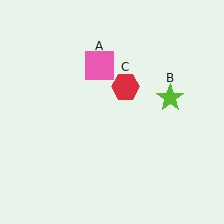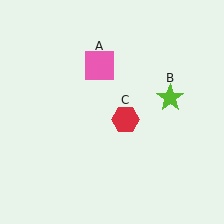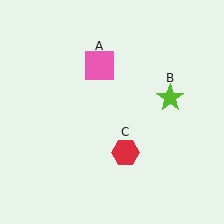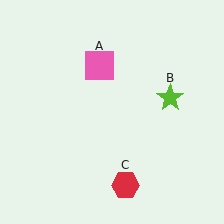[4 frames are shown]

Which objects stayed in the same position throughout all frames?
Pink square (object A) and lime star (object B) remained stationary.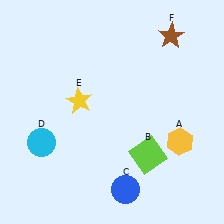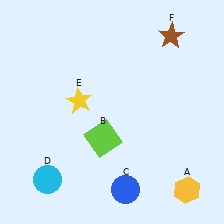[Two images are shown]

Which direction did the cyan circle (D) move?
The cyan circle (D) moved down.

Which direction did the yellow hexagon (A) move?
The yellow hexagon (A) moved down.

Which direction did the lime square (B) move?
The lime square (B) moved left.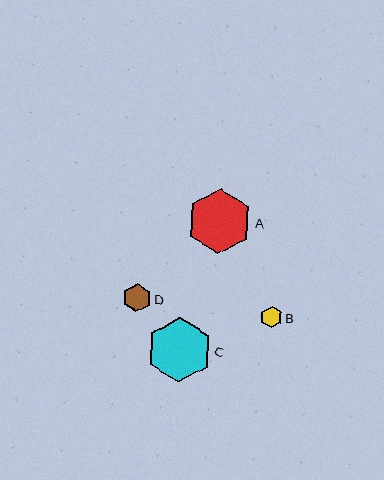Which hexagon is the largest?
Hexagon C is the largest with a size of approximately 65 pixels.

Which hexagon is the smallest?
Hexagon B is the smallest with a size of approximately 22 pixels.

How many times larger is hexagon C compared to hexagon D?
Hexagon C is approximately 2.3 times the size of hexagon D.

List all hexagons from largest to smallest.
From largest to smallest: C, A, D, B.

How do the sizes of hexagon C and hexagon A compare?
Hexagon C and hexagon A are approximately the same size.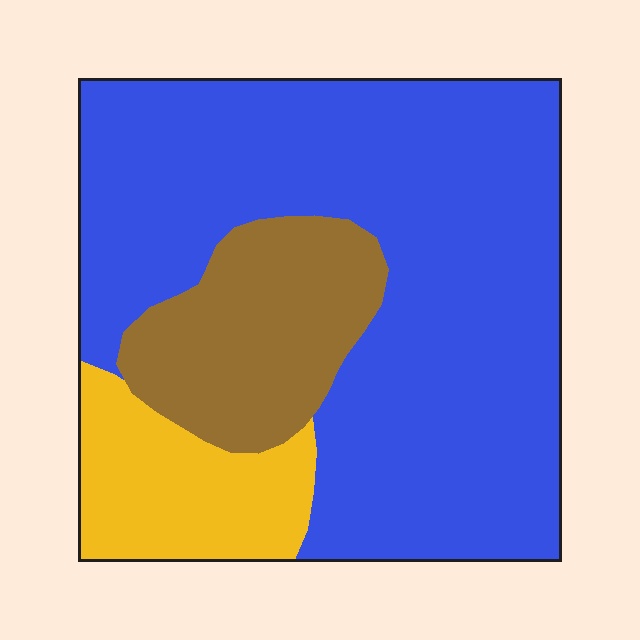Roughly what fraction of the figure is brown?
Brown takes up about one sixth (1/6) of the figure.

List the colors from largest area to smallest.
From largest to smallest: blue, brown, yellow.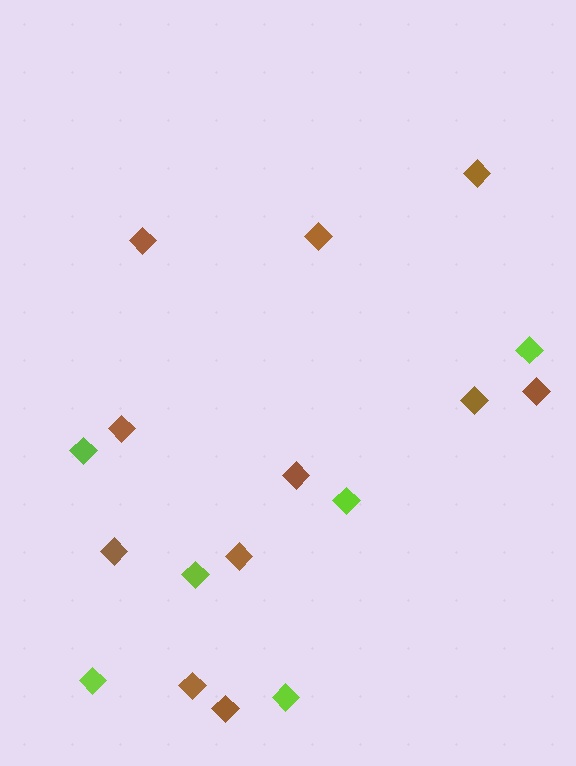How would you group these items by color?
There are 2 groups: one group of lime diamonds (6) and one group of brown diamonds (11).